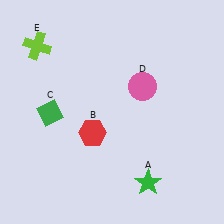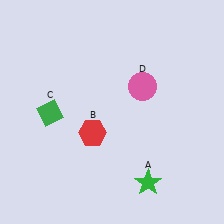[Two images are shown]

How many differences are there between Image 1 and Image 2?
There is 1 difference between the two images.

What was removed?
The lime cross (E) was removed in Image 2.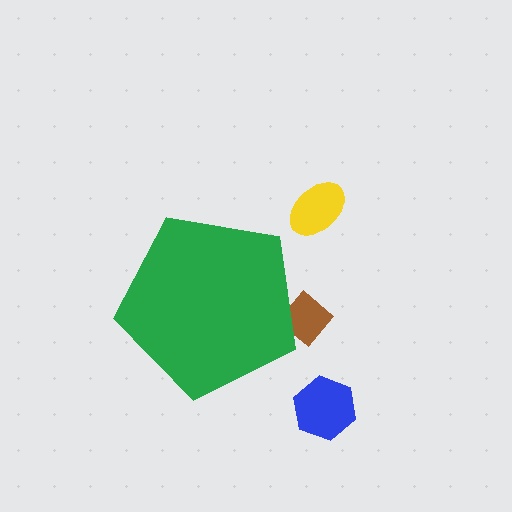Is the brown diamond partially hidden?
Yes, the brown diamond is partially hidden behind the green pentagon.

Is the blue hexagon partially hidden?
No, the blue hexagon is fully visible.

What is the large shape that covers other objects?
A green pentagon.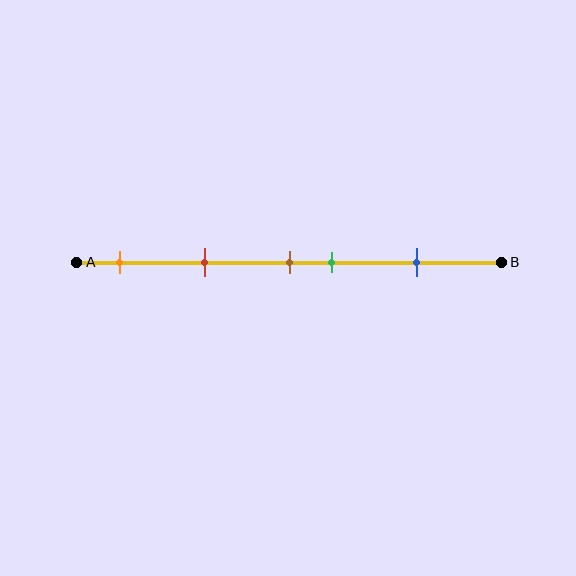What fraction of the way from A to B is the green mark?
The green mark is approximately 60% (0.6) of the way from A to B.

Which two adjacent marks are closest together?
The brown and green marks are the closest adjacent pair.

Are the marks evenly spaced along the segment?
No, the marks are not evenly spaced.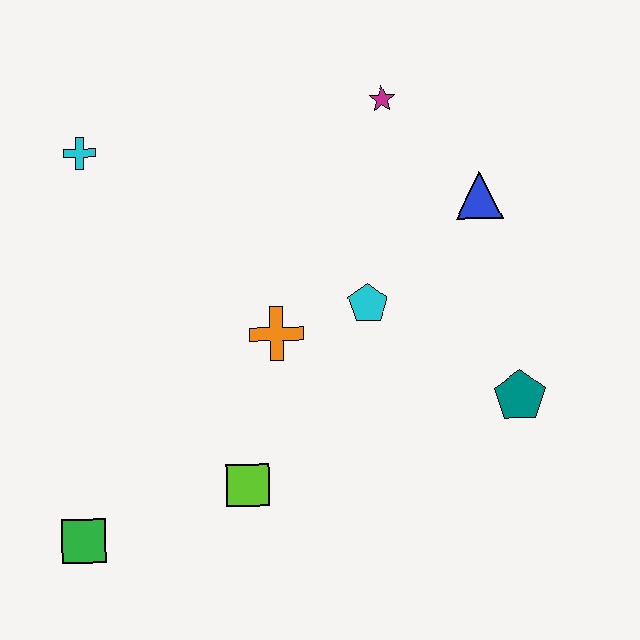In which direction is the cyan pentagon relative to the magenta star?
The cyan pentagon is below the magenta star.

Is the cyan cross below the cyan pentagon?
No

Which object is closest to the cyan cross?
The orange cross is closest to the cyan cross.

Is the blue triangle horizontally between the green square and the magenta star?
No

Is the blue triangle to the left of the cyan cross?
No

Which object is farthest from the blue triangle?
The green square is farthest from the blue triangle.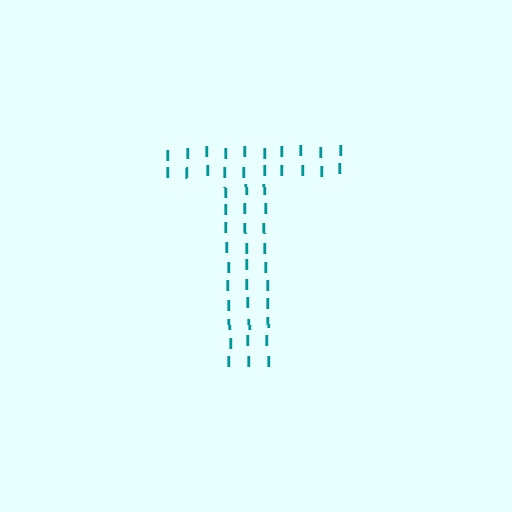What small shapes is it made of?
It is made of small letter I's.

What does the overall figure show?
The overall figure shows the letter T.